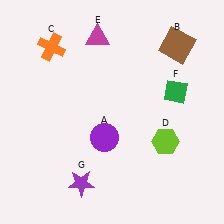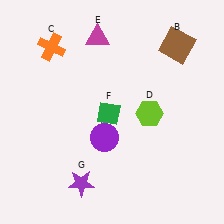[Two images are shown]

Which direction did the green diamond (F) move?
The green diamond (F) moved left.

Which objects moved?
The objects that moved are: the lime hexagon (D), the green diamond (F).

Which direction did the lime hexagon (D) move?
The lime hexagon (D) moved up.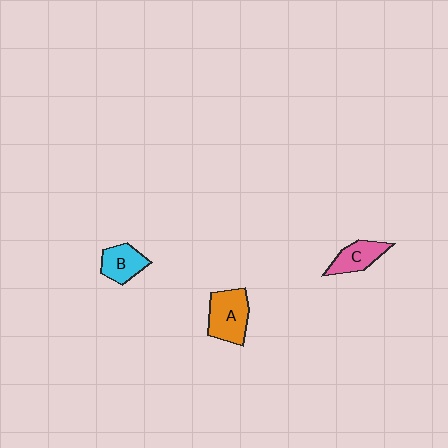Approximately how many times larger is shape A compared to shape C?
Approximately 1.4 times.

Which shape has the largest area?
Shape A (orange).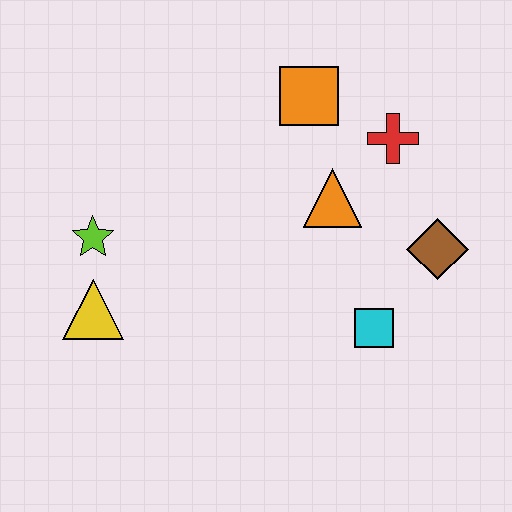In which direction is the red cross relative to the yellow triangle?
The red cross is to the right of the yellow triangle.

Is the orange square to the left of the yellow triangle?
No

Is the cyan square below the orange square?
Yes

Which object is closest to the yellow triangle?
The lime star is closest to the yellow triangle.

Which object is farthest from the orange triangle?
The yellow triangle is farthest from the orange triangle.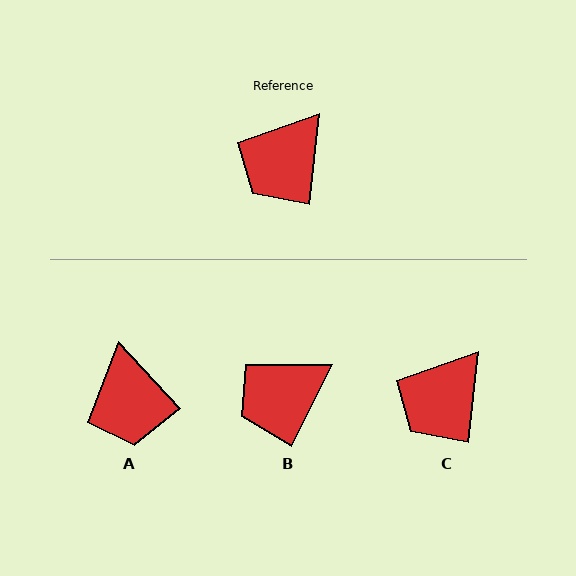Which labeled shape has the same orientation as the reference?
C.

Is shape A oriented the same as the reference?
No, it is off by about 49 degrees.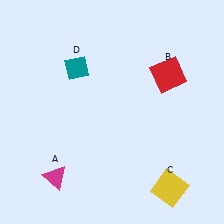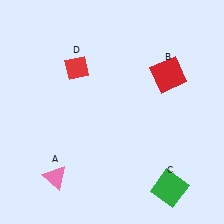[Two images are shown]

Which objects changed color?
A changed from magenta to pink. C changed from yellow to green. D changed from teal to red.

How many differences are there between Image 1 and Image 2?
There are 3 differences between the two images.